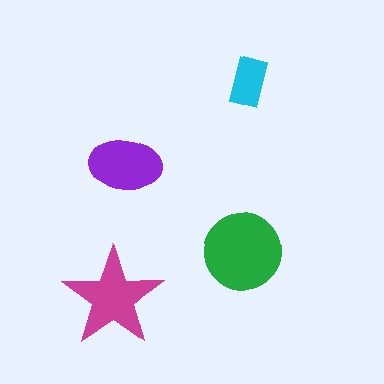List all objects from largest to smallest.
The green circle, the magenta star, the purple ellipse, the cyan rectangle.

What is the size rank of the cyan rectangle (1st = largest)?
4th.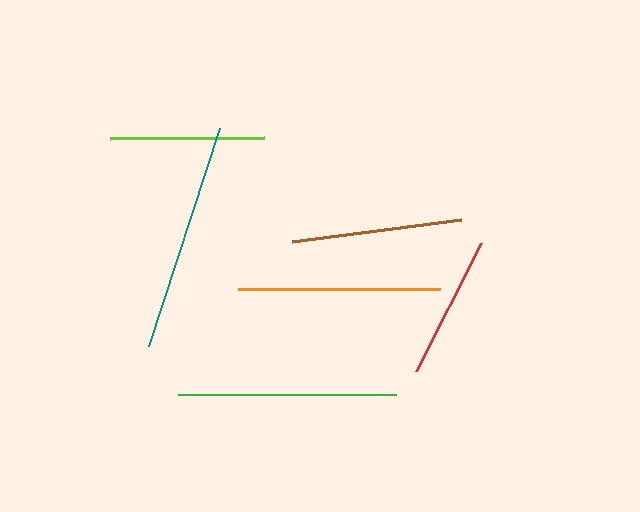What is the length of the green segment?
The green segment is approximately 218 pixels long.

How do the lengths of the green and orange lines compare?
The green and orange lines are approximately the same length.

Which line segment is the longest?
The teal line is the longest at approximately 230 pixels.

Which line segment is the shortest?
The red line is the shortest at approximately 143 pixels.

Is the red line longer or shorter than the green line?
The green line is longer than the red line.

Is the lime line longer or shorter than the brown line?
The brown line is longer than the lime line.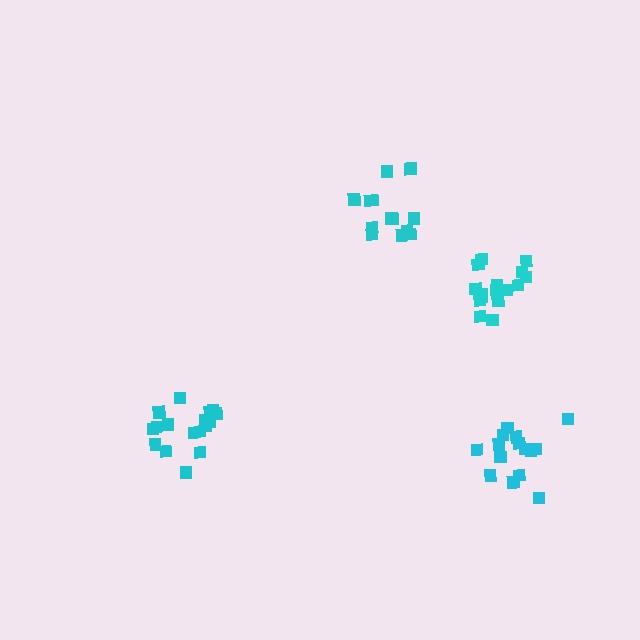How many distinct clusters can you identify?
There are 4 distinct clusters.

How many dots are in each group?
Group 1: 15 dots, Group 2: 16 dots, Group 3: 17 dots, Group 4: 15 dots (63 total).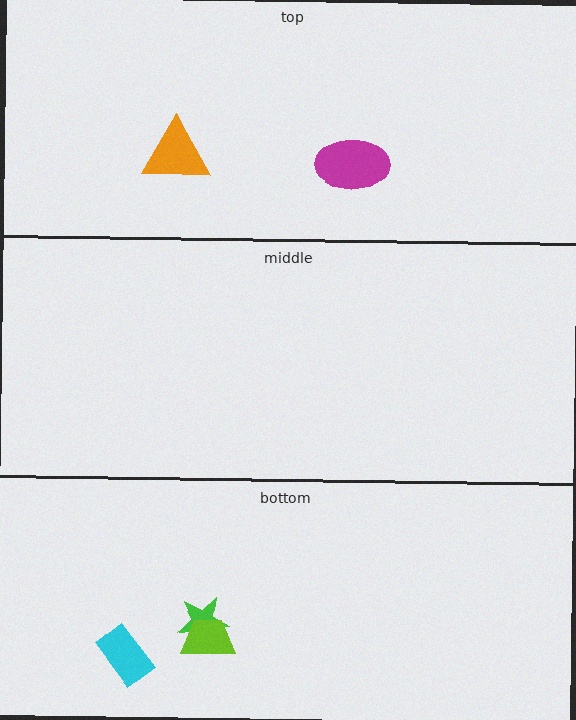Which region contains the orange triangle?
The top region.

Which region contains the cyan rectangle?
The bottom region.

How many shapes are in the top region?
2.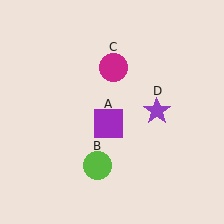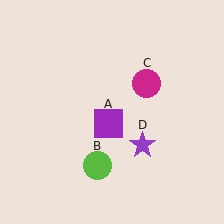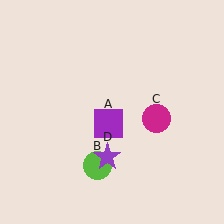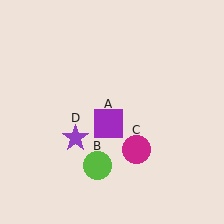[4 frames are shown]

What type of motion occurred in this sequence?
The magenta circle (object C), purple star (object D) rotated clockwise around the center of the scene.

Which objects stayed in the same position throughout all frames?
Purple square (object A) and lime circle (object B) remained stationary.